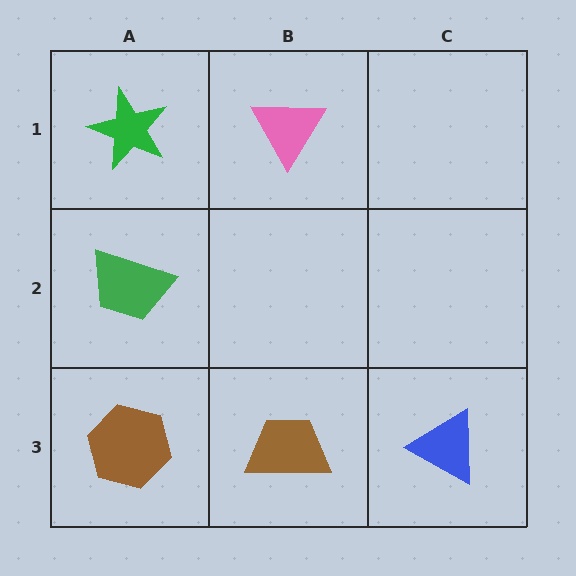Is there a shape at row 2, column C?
No, that cell is empty.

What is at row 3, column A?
A brown hexagon.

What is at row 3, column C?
A blue triangle.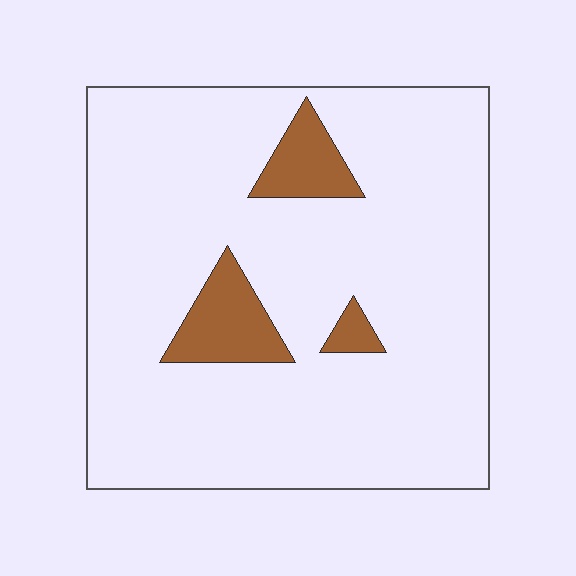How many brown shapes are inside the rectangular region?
3.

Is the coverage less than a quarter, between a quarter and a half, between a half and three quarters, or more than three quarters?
Less than a quarter.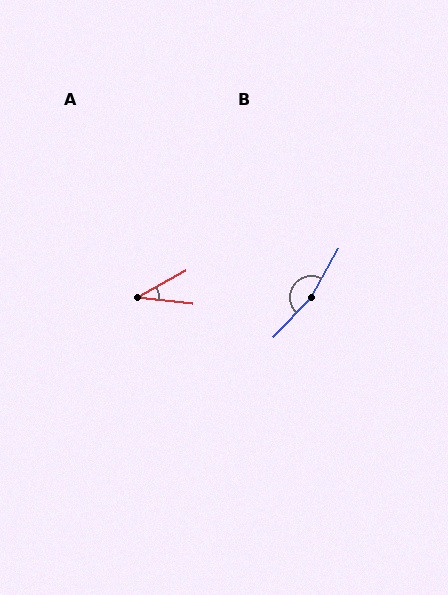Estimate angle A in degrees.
Approximately 35 degrees.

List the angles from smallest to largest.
A (35°), B (165°).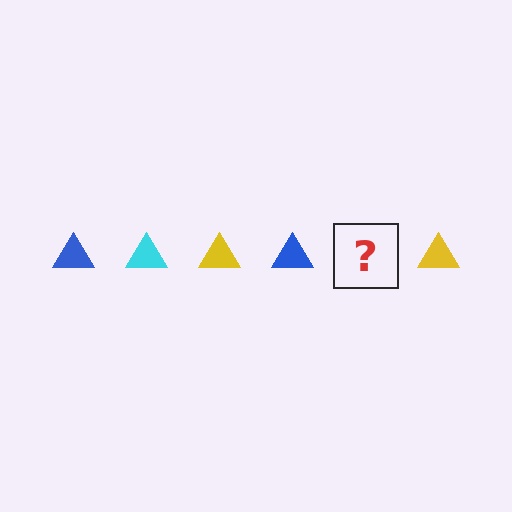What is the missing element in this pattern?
The missing element is a cyan triangle.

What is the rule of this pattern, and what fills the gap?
The rule is that the pattern cycles through blue, cyan, yellow triangles. The gap should be filled with a cyan triangle.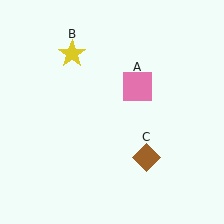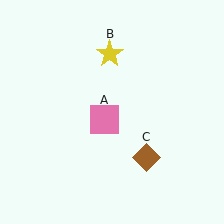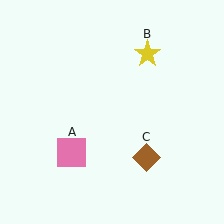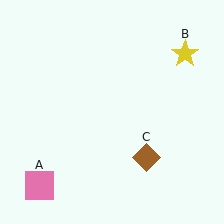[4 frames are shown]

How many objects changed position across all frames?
2 objects changed position: pink square (object A), yellow star (object B).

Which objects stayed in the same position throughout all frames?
Brown diamond (object C) remained stationary.